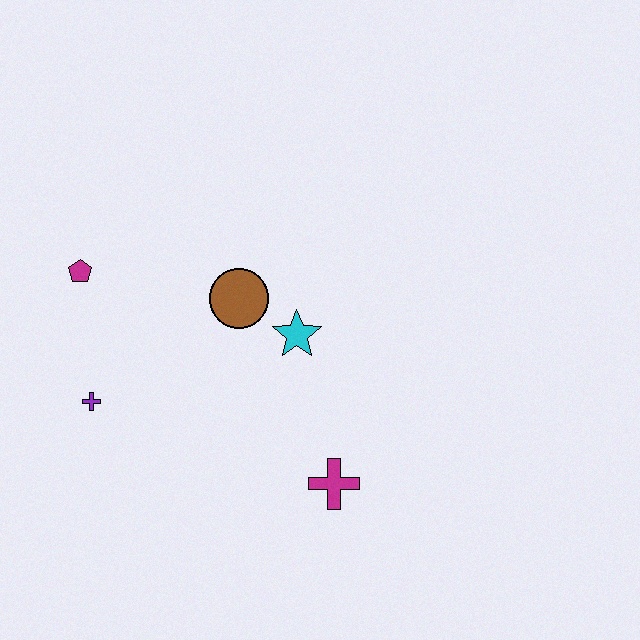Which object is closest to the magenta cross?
The cyan star is closest to the magenta cross.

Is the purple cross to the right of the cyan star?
No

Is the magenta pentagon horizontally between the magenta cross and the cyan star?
No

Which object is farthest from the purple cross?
The magenta cross is farthest from the purple cross.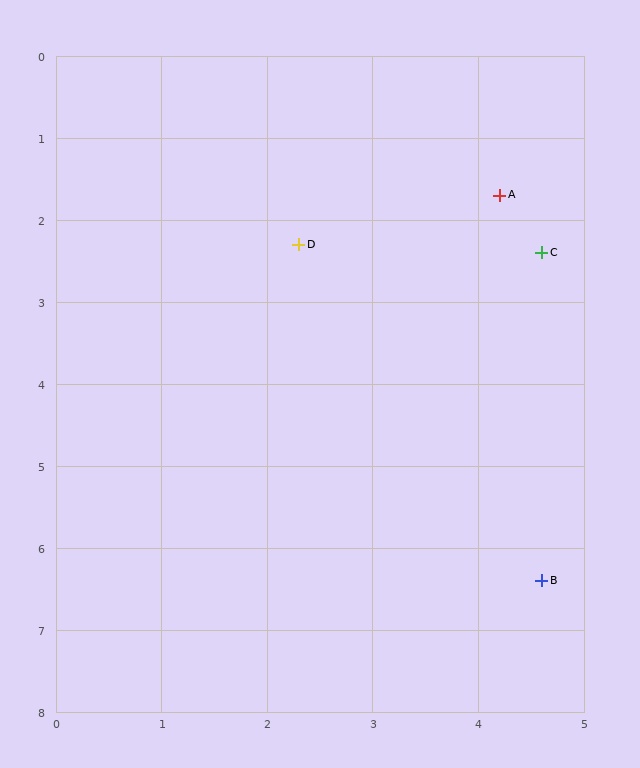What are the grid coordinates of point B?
Point B is at approximately (4.6, 6.4).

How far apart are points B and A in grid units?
Points B and A are about 4.7 grid units apart.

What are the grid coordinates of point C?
Point C is at approximately (4.6, 2.4).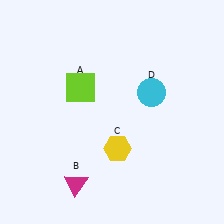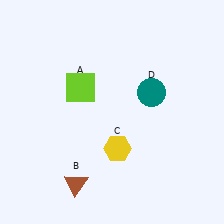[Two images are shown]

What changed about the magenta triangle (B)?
In Image 1, B is magenta. In Image 2, it changed to brown.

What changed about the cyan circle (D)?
In Image 1, D is cyan. In Image 2, it changed to teal.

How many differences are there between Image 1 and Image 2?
There are 2 differences between the two images.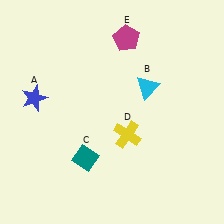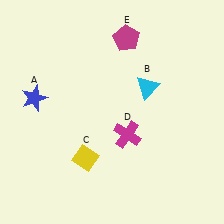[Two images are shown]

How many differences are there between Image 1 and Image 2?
There are 2 differences between the two images.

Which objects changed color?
C changed from teal to yellow. D changed from yellow to magenta.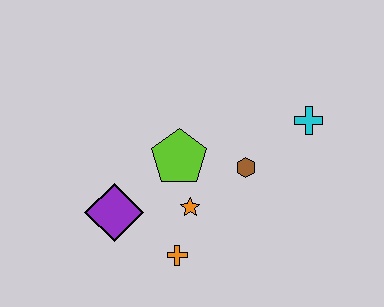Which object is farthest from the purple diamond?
The cyan cross is farthest from the purple diamond.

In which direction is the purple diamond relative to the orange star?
The purple diamond is to the left of the orange star.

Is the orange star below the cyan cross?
Yes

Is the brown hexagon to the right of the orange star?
Yes